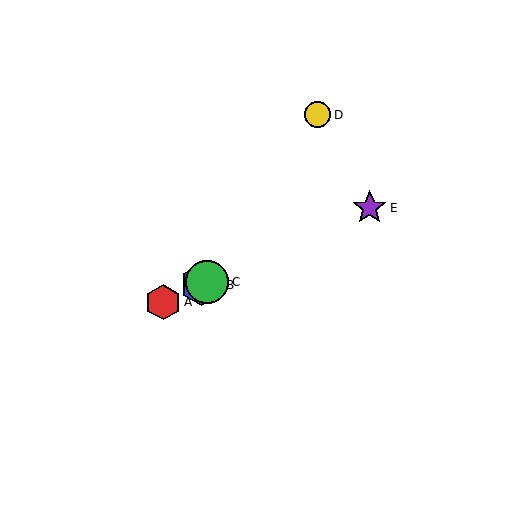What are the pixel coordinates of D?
Object D is at (318, 115).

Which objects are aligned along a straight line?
Objects A, B, C, E are aligned along a straight line.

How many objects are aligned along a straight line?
4 objects (A, B, C, E) are aligned along a straight line.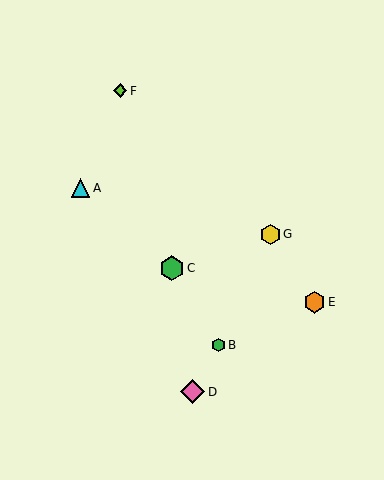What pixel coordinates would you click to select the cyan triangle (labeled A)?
Click at (81, 188) to select the cyan triangle A.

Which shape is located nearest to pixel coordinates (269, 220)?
The yellow hexagon (labeled G) at (270, 234) is nearest to that location.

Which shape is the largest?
The green hexagon (labeled C) is the largest.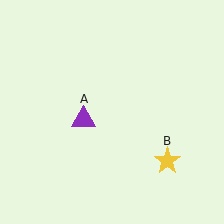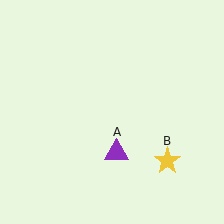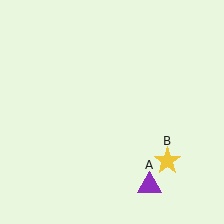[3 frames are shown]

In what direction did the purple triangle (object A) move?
The purple triangle (object A) moved down and to the right.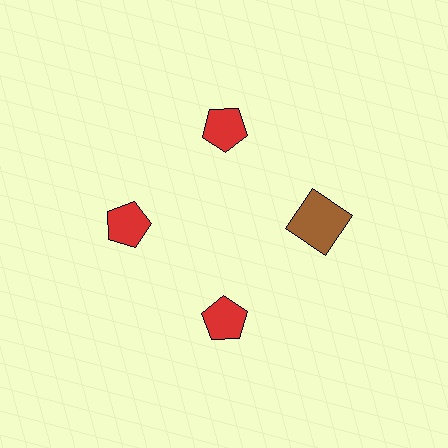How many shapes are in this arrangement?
There are 4 shapes arranged in a ring pattern.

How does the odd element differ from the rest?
It differs in both color (brown instead of red) and shape (square instead of pentagon).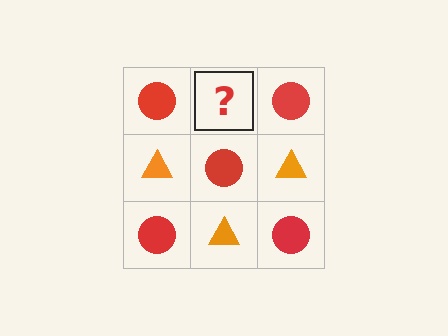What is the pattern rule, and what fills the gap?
The rule is that it alternates red circle and orange triangle in a checkerboard pattern. The gap should be filled with an orange triangle.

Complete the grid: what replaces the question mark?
The question mark should be replaced with an orange triangle.